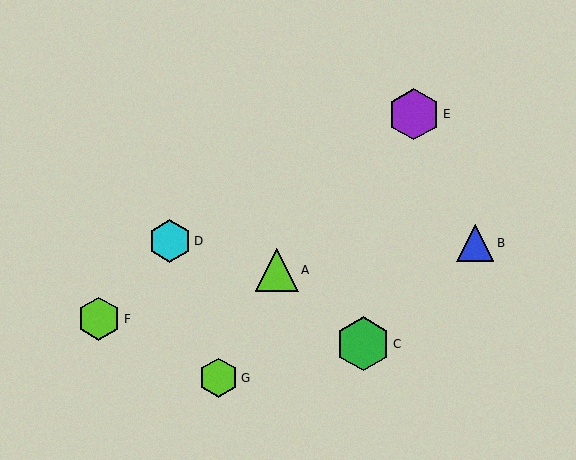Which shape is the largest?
The green hexagon (labeled C) is the largest.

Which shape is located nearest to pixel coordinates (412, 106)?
The purple hexagon (labeled E) at (414, 114) is nearest to that location.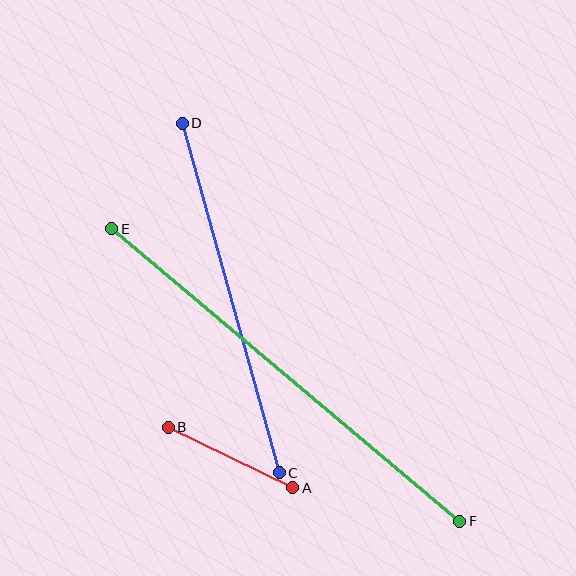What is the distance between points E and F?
The distance is approximately 455 pixels.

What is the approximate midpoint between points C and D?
The midpoint is at approximately (231, 298) pixels.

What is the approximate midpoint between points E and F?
The midpoint is at approximately (286, 375) pixels.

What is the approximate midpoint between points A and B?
The midpoint is at approximately (230, 457) pixels.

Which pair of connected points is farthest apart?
Points E and F are farthest apart.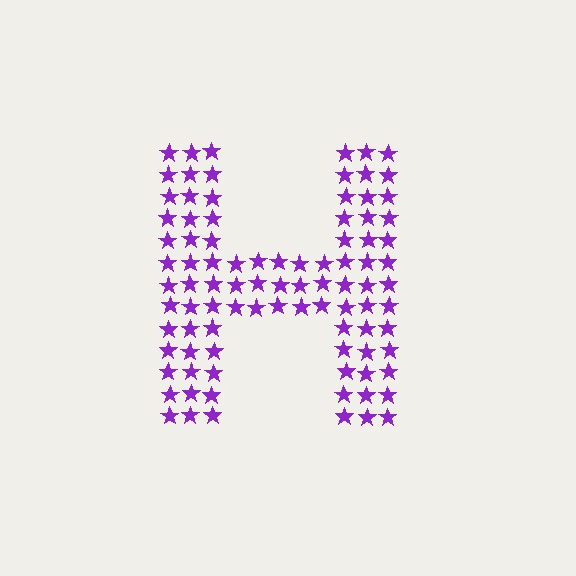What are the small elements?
The small elements are stars.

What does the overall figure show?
The overall figure shows the letter H.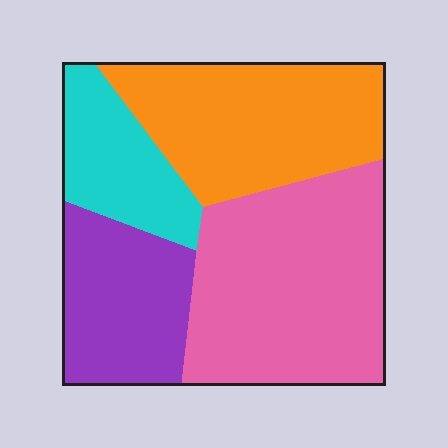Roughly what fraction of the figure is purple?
Purple takes up about one fifth (1/5) of the figure.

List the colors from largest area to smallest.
From largest to smallest: pink, orange, purple, cyan.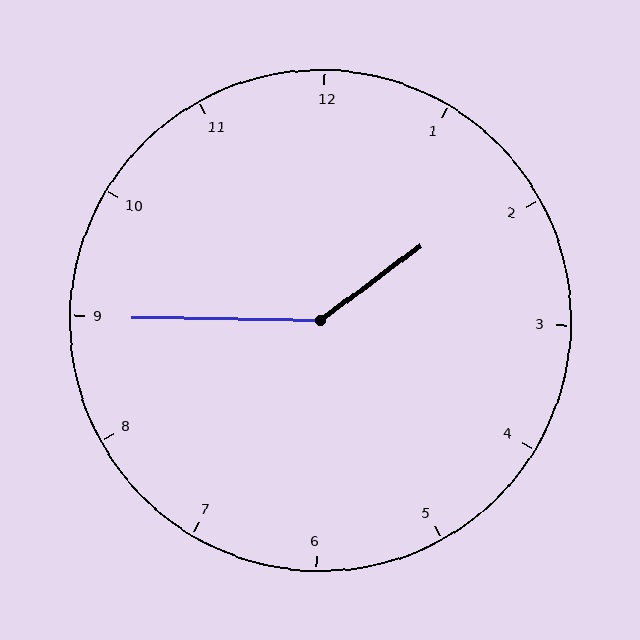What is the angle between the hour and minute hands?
Approximately 142 degrees.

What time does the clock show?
1:45.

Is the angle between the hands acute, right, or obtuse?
It is obtuse.